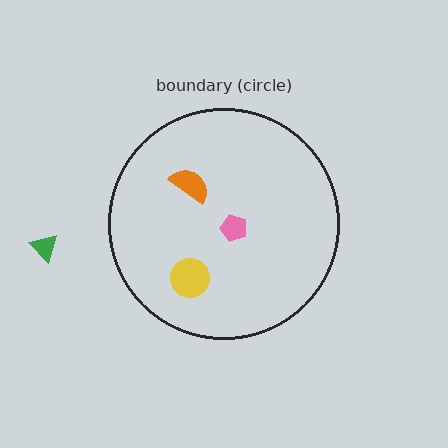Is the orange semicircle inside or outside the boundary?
Inside.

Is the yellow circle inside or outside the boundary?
Inside.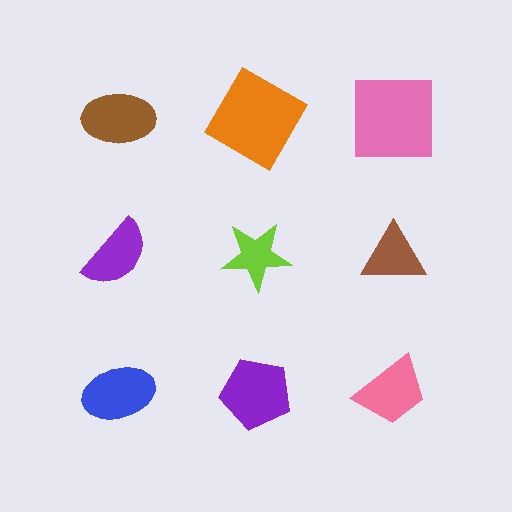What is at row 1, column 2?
An orange square.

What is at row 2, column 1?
A purple semicircle.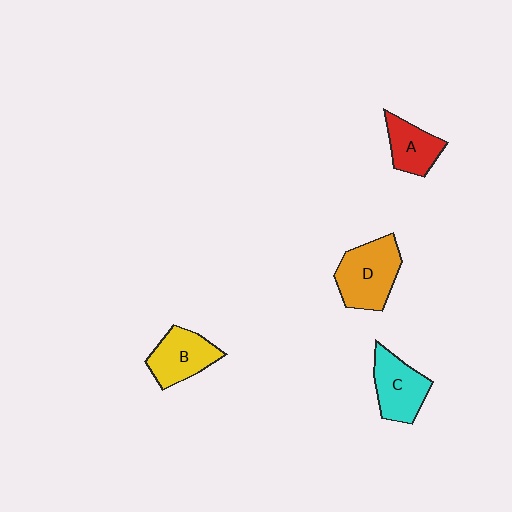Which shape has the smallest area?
Shape A (red).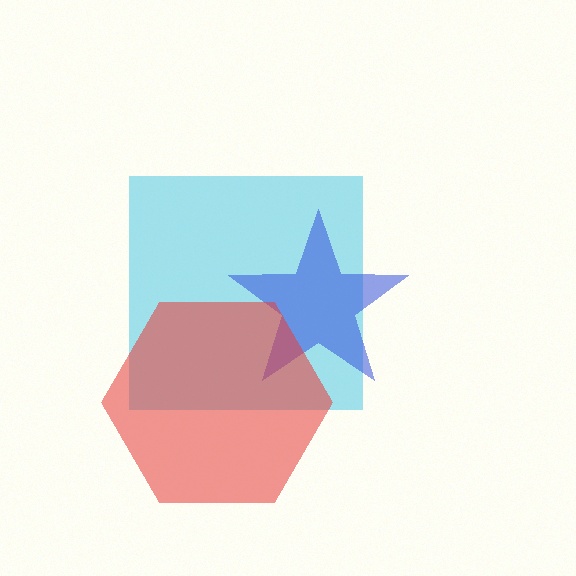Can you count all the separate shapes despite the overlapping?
Yes, there are 3 separate shapes.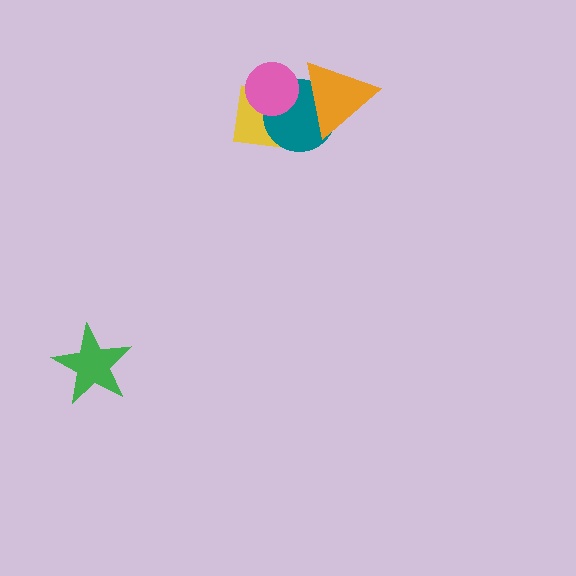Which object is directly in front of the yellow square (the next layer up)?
The teal circle is directly in front of the yellow square.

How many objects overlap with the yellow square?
3 objects overlap with the yellow square.